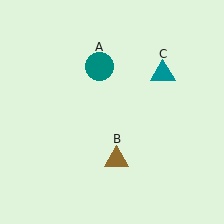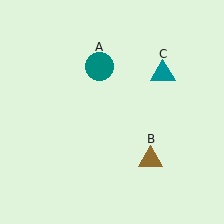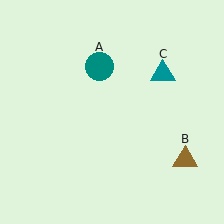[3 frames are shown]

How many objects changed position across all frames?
1 object changed position: brown triangle (object B).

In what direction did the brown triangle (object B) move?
The brown triangle (object B) moved right.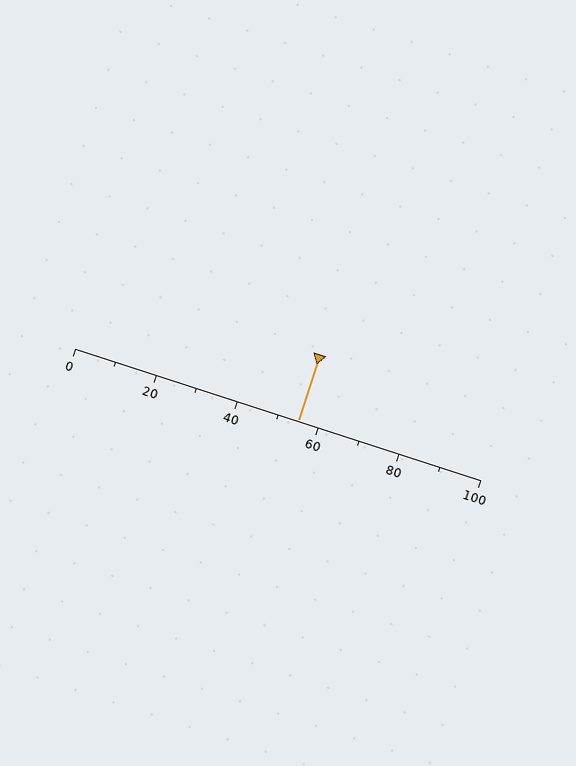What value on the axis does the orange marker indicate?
The marker indicates approximately 55.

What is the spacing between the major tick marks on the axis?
The major ticks are spaced 20 apart.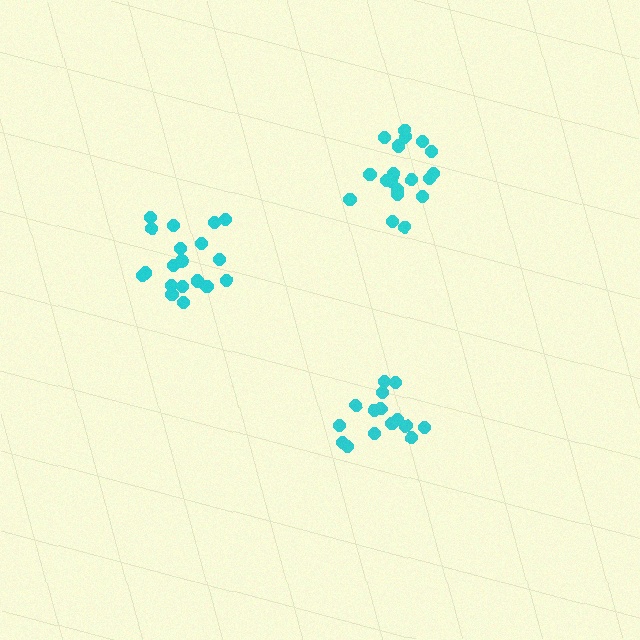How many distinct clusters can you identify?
There are 3 distinct clusters.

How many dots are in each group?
Group 1: 19 dots, Group 2: 15 dots, Group 3: 20 dots (54 total).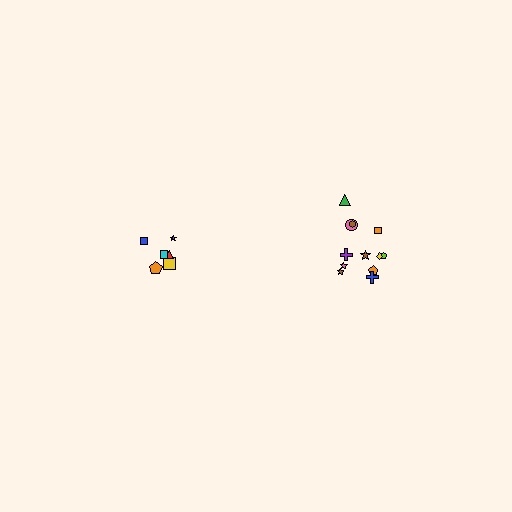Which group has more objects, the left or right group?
The right group.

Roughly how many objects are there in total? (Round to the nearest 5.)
Roughly 20 objects in total.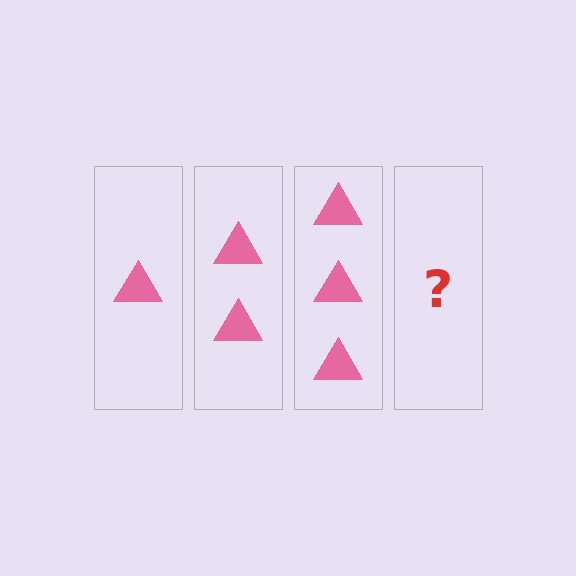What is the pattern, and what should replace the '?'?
The pattern is that each step adds one more triangle. The '?' should be 4 triangles.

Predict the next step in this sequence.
The next step is 4 triangles.